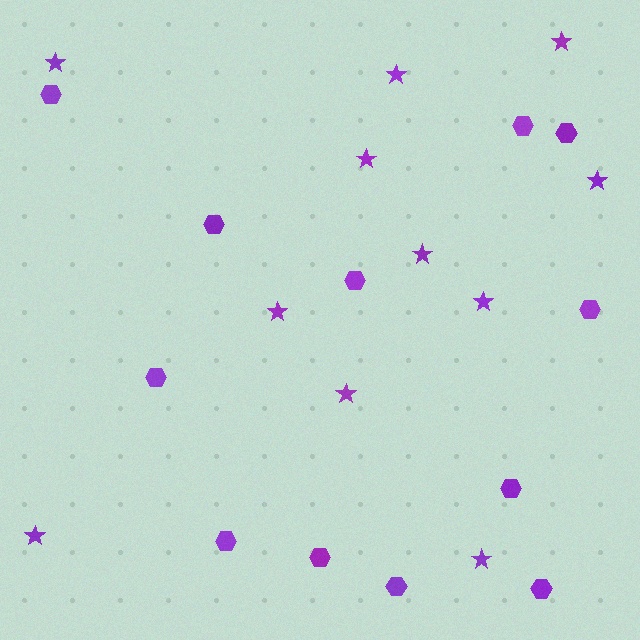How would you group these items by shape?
There are 2 groups: one group of hexagons (12) and one group of stars (11).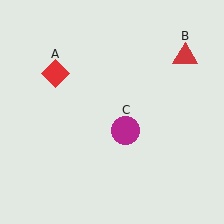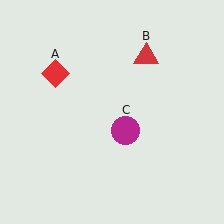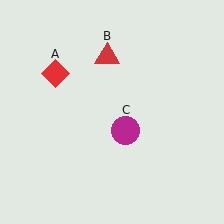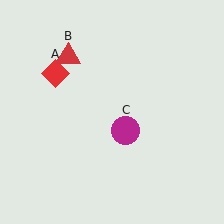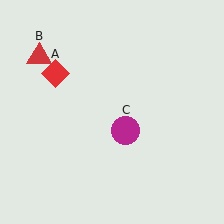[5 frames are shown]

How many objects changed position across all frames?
1 object changed position: red triangle (object B).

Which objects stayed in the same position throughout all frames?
Red diamond (object A) and magenta circle (object C) remained stationary.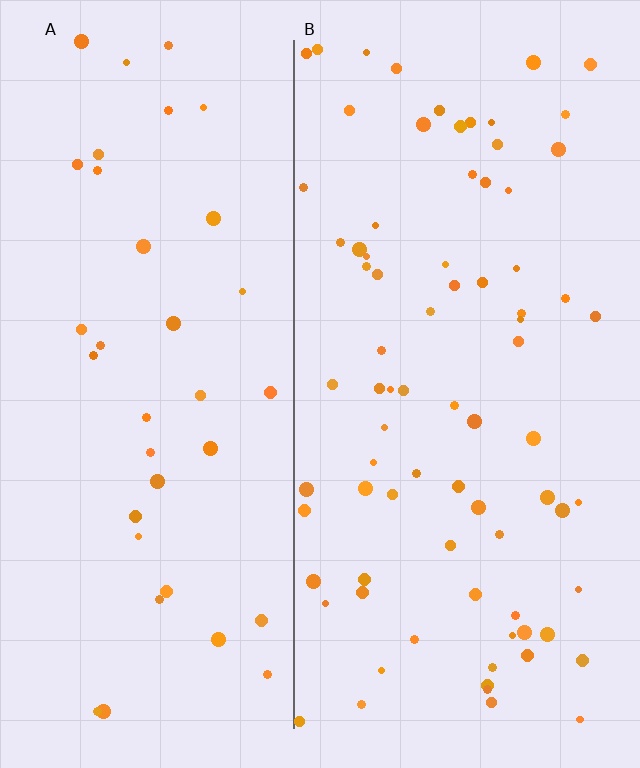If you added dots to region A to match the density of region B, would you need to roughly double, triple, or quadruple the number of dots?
Approximately double.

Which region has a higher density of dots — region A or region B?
B (the right).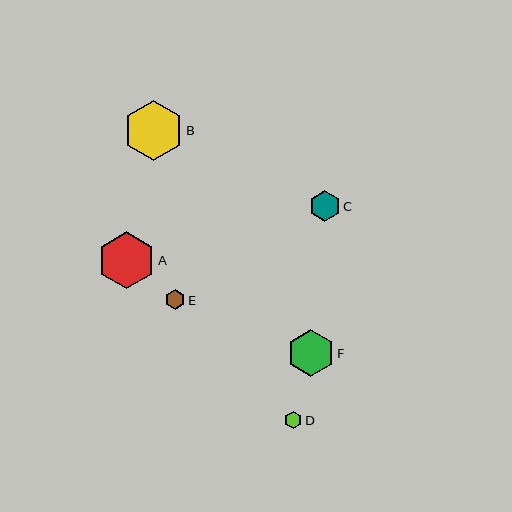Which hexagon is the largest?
Hexagon B is the largest with a size of approximately 60 pixels.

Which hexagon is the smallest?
Hexagon D is the smallest with a size of approximately 17 pixels.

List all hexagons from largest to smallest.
From largest to smallest: B, A, F, C, E, D.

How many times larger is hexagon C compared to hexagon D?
Hexagon C is approximately 1.8 times the size of hexagon D.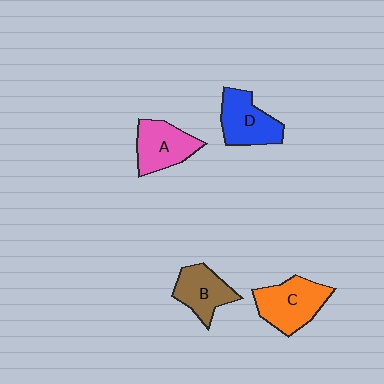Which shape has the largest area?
Shape C (orange).